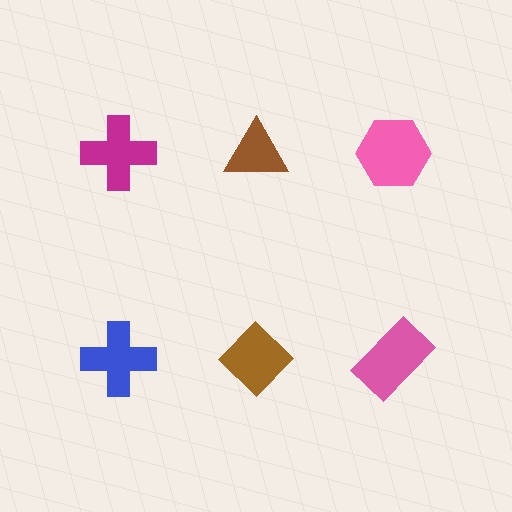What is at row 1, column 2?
A brown triangle.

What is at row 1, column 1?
A magenta cross.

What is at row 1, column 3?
A pink hexagon.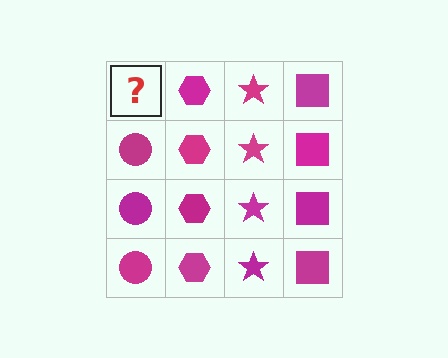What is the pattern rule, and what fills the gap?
The rule is that each column has a consistent shape. The gap should be filled with a magenta circle.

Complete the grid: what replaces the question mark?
The question mark should be replaced with a magenta circle.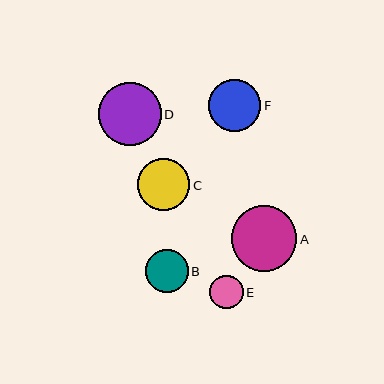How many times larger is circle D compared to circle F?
Circle D is approximately 1.2 times the size of circle F.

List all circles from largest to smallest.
From largest to smallest: A, D, F, C, B, E.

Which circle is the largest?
Circle A is the largest with a size of approximately 66 pixels.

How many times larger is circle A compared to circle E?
Circle A is approximately 2.0 times the size of circle E.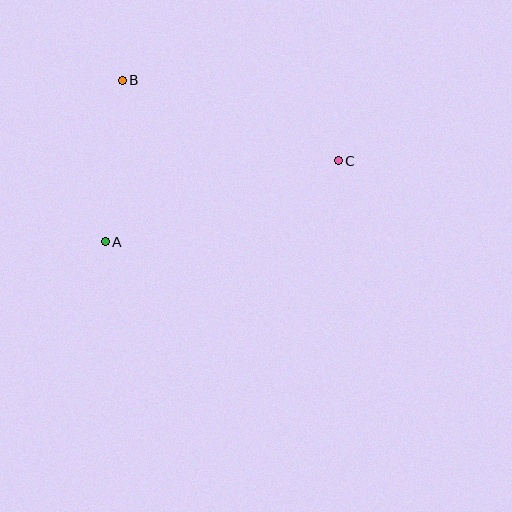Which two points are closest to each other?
Points A and B are closest to each other.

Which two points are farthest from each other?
Points A and C are farthest from each other.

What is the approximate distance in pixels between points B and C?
The distance between B and C is approximately 230 pixels.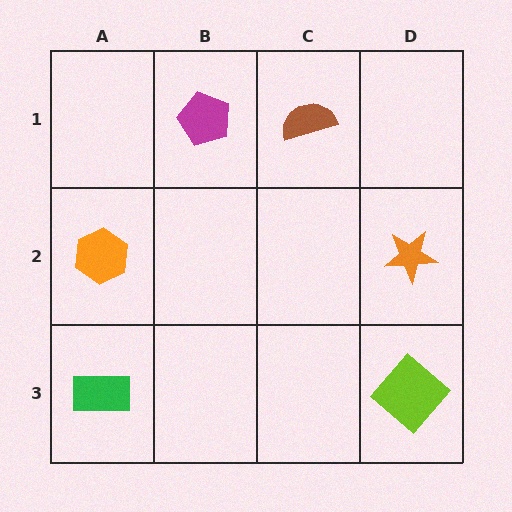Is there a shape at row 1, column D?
No, that cell is empty.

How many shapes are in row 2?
2 shapes.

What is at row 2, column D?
An orange star.